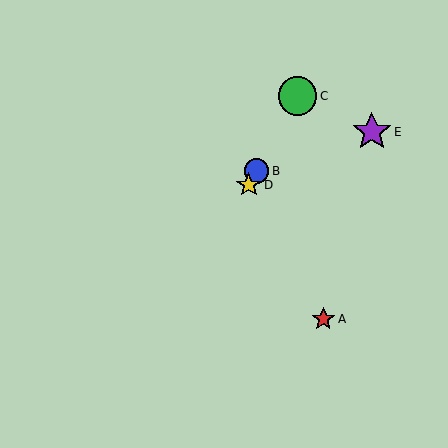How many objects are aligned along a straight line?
3 objects (B, C, D) are aligned along a straight line.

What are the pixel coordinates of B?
Object B is at (256, 171).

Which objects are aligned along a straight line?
Objects B, C, D are aligned along a straight line.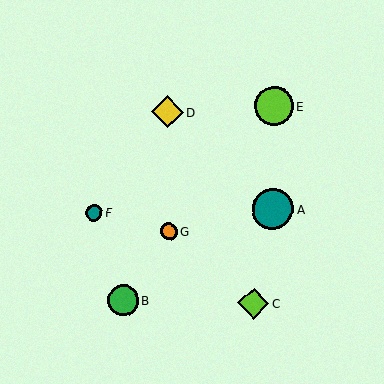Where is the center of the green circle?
The center of the green circle is at (123, 301).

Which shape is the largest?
The teal circle (labeled A) is the largest.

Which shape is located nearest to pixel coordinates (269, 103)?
The lime circle (labeled E) at (274, 106) is nearest to that location.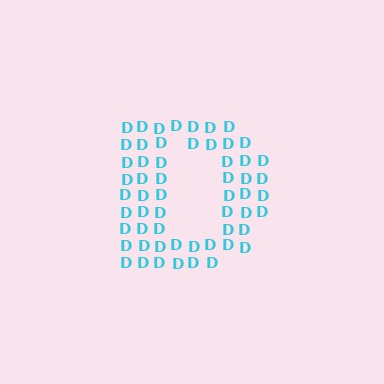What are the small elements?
The small elements are letter D's.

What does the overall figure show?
The overall figure shows the letter D.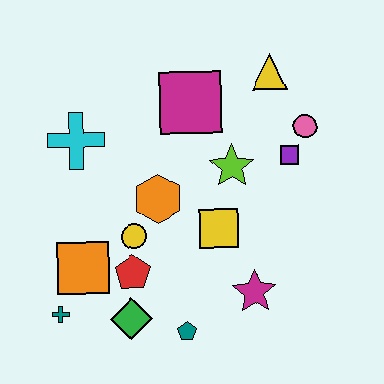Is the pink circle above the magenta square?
No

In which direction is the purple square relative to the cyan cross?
The purple square is to the right of the cyan cross.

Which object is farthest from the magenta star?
The cyan cross is farthest from the magenta star.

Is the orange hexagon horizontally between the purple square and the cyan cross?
Yes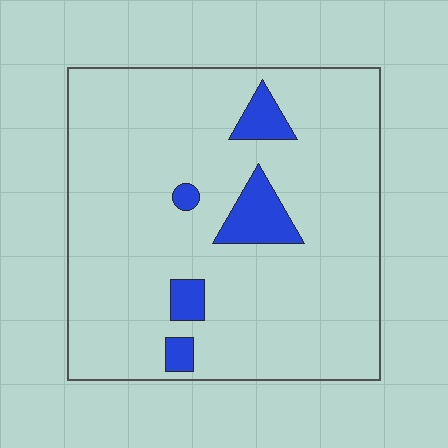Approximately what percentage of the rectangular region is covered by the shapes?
Approximately 10%.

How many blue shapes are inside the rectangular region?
5.